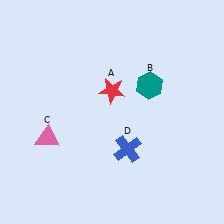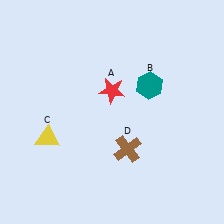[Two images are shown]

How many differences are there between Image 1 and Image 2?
There are 2 differences between the two images.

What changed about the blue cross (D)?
In Image 1, D is blue. In Image 2, it changed to brown.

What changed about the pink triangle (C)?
In Image 1, C is pink. In Image 2, it changed to yellow.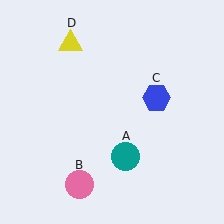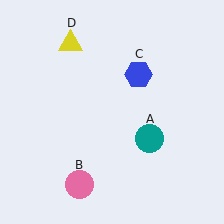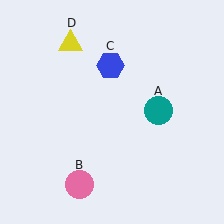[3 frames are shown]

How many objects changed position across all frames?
2 objects changed position: teal circle (object A), blue hexagon (object C).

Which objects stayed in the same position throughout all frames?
Pink circle (object B) and yellow triangle (object D) remained stationary.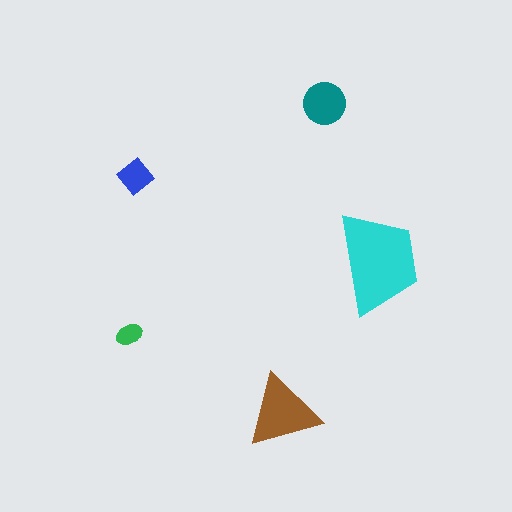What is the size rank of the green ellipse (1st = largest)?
5th.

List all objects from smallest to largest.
The green ellipse, the blue diamond, the teal circle, the brown triangle, the cyan trapezoid.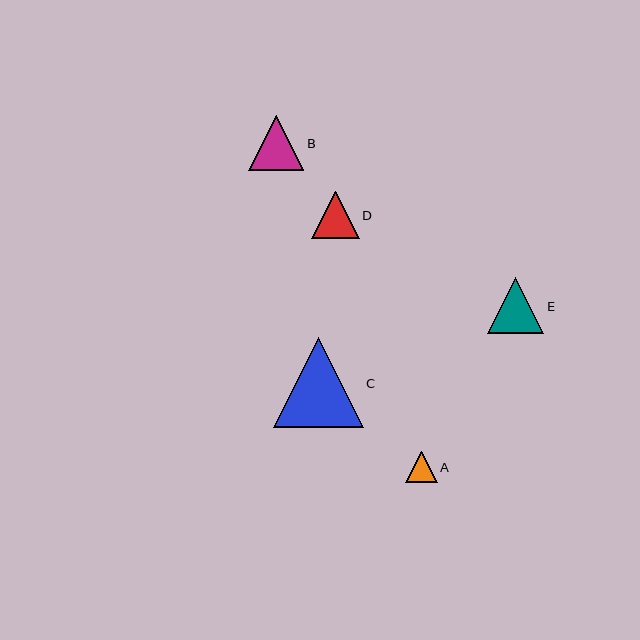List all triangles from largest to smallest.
From largest to smallest: C, E, B, D, A.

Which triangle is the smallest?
Triangle A is the smallest with a size of approximately 32 pixels.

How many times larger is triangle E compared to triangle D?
Triangle E is approximately 1.2 times the size of triangle D.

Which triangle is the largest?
Triangle C is the largest with a size of approximately 89 pixels.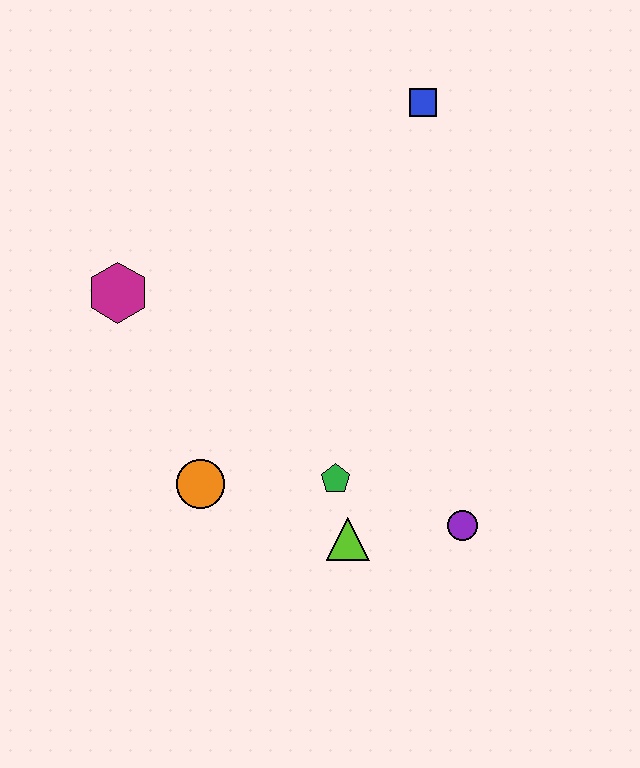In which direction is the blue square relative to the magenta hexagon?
The blue square is to the right of the magenta hexagon.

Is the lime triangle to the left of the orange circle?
No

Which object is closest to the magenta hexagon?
The orange circle is closest to the magenta hexagon.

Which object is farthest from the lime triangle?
The blue square is farthest from the lime triangle.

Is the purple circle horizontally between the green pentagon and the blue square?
No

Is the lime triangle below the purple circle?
Yes